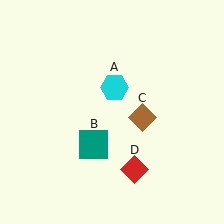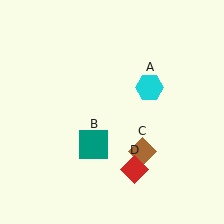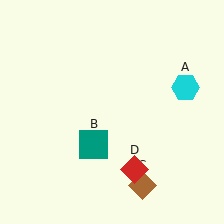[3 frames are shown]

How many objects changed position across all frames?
2 objects changed position: cyan hexagon (object A), brown diamond (object C).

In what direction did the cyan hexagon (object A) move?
The cyan hexagon (object A) moved right.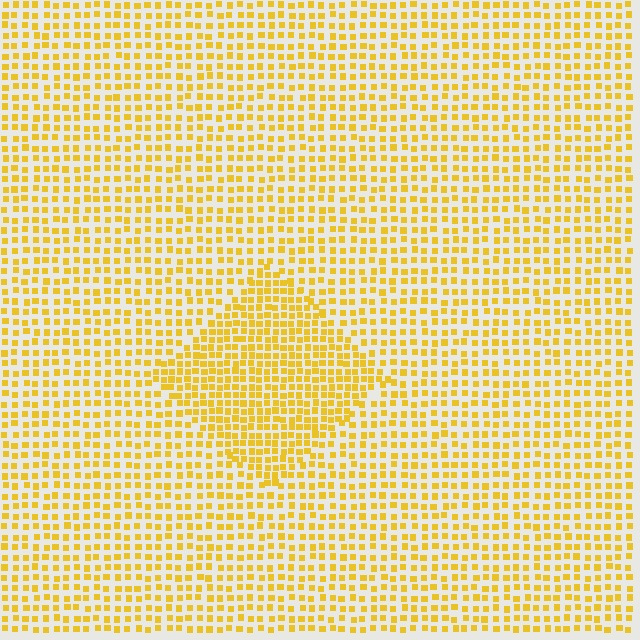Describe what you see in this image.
The image contains small yellow elements arranged at two different densities. A diamond-shaped region is visible where the elements are more densely packed than the surrounding area.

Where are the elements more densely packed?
The elements are more densely packed inside the diamond boundary.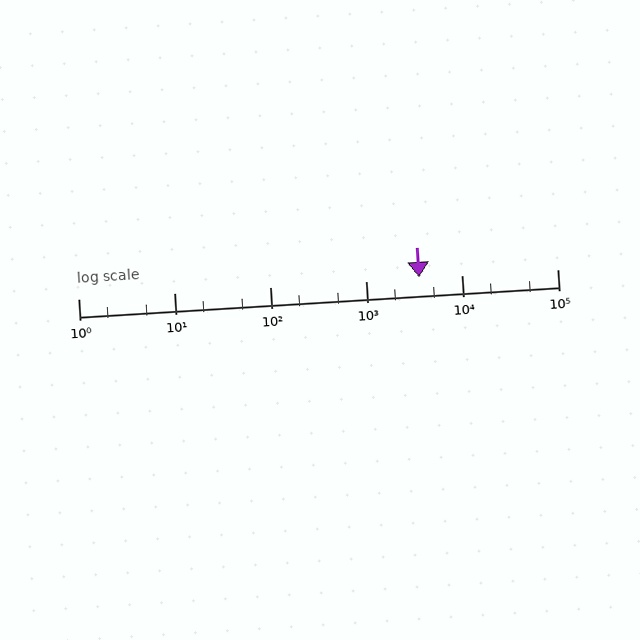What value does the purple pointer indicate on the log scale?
The pointer indicates approximately 3600.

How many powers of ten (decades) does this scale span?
The scale spans 5 decades, from 1 to 100000.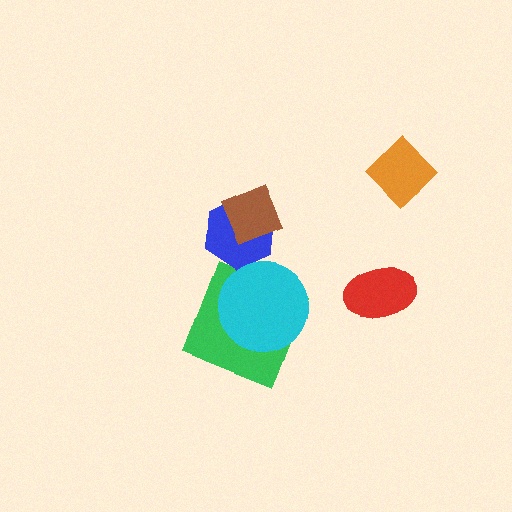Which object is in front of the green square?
The cyan circle is in front of the green square.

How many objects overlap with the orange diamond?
0 objects overlap with the orange diamond.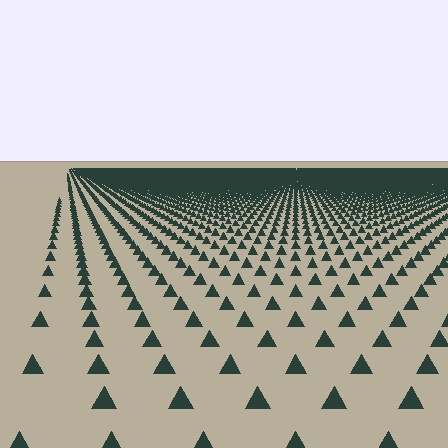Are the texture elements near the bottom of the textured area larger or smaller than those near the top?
Larger. Near the bottom, elements are closer to the viewer and appear at a bigger on-screen size.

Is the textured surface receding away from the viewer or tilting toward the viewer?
The surface is receding away from the viewer. Texture elements get smaller and denser toward the top.